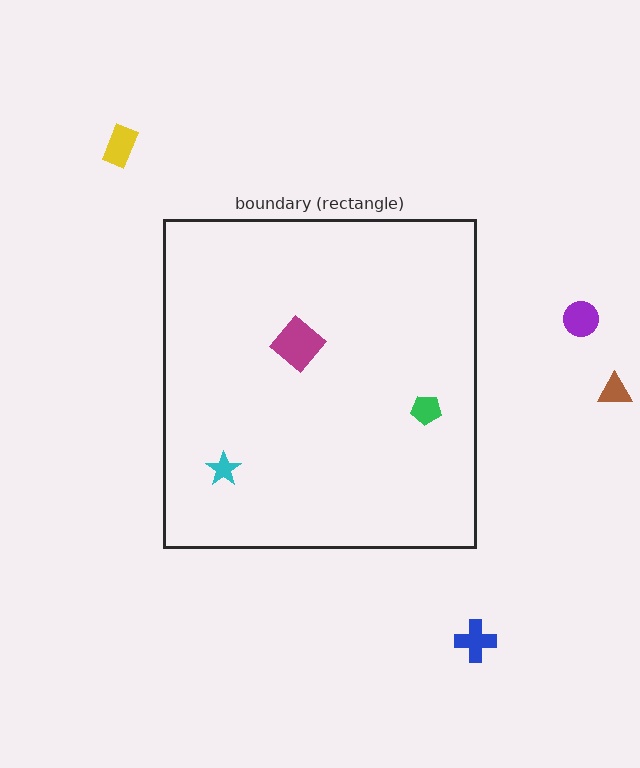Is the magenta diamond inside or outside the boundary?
Inside.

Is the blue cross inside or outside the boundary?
Outside.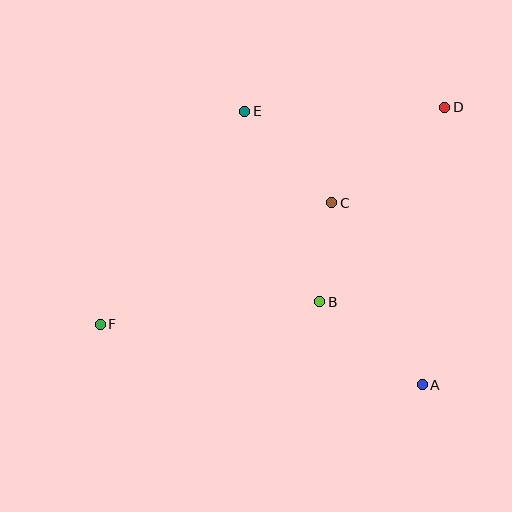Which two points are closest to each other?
Points B and C are closest to each other.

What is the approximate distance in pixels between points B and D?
The distance between B and D is approximately 231 pixels.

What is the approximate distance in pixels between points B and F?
The distance between B and F is approximately 221 pixels.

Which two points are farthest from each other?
Points D and F are farthest from each other.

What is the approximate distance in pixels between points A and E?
The distance between A and E is approximately 326 pixels.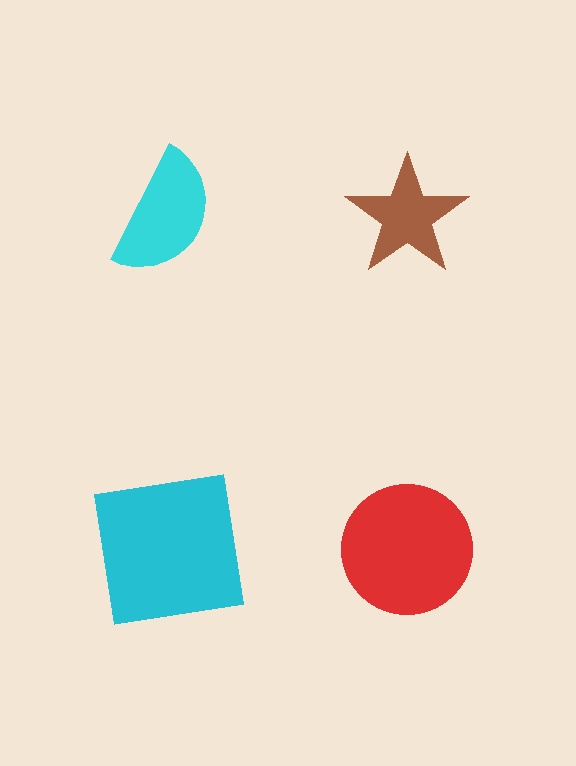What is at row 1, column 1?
A cyan semicircle.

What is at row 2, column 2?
A red circle.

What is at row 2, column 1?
A cyan square.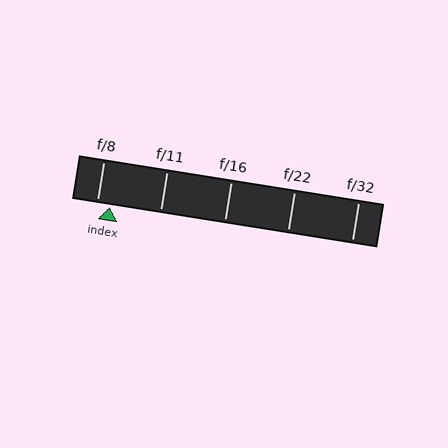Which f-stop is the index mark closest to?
The index mark is closest to f/8.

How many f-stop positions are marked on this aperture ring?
There are 5 f-stop positions marked.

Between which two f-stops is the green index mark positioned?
The index mark is between f/8 and f/11.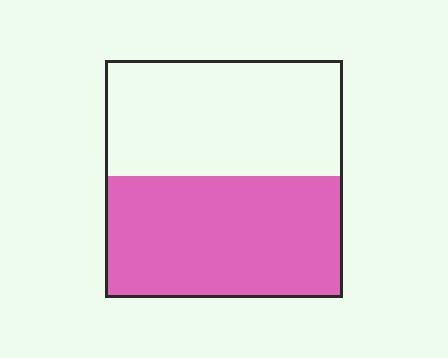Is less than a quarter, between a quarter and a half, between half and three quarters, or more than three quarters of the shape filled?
Between half and three quarters.